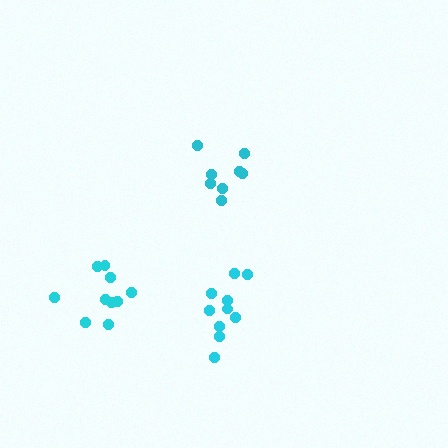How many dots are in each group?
Group 1: 10 dots, Group 2: 8 dots, Group 3: 10 dots (28 total).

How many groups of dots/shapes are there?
There are 3 groups.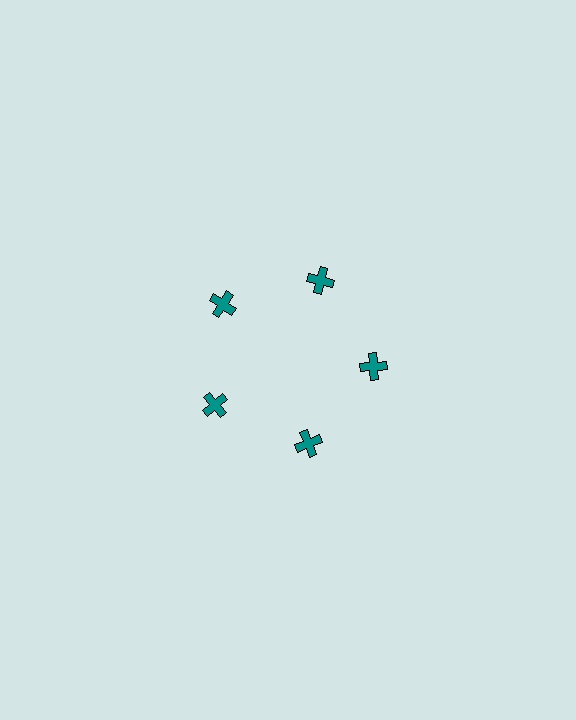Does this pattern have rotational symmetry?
Yes, this pattern has 5-fold rotational symmetry. It looks the same after rotating 72 degrees around the center.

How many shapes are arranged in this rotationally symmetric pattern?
There are 5 shapes, arranged in 5 groups of 1.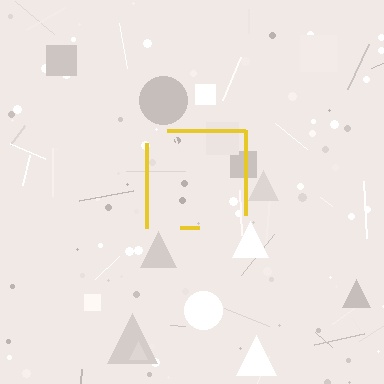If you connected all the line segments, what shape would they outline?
They would outline a square.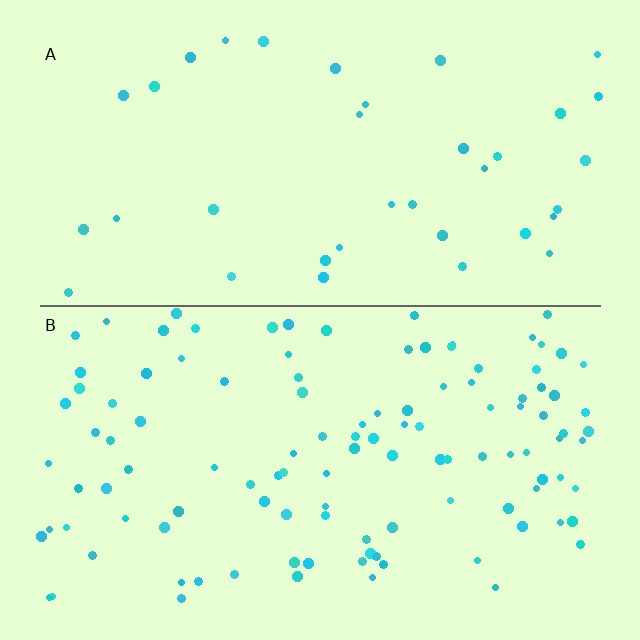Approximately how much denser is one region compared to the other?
Approximately 3.1× — region B over region A.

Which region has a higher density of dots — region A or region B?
B (the bottom).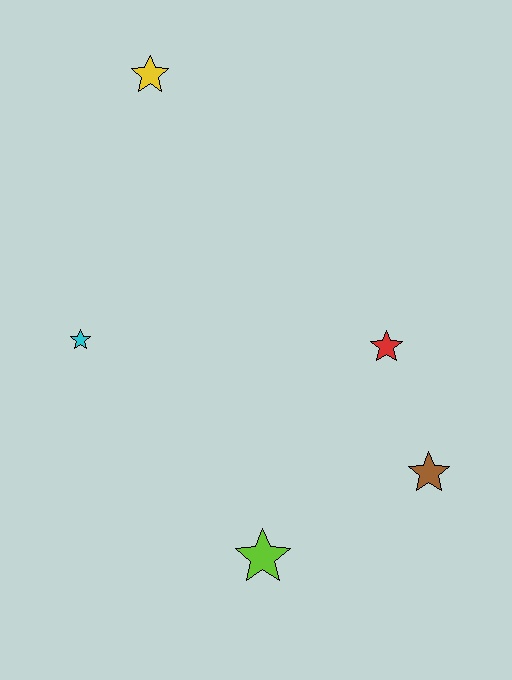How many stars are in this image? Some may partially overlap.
There are 5 stars.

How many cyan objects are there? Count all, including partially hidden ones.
There is 1 cyan object.